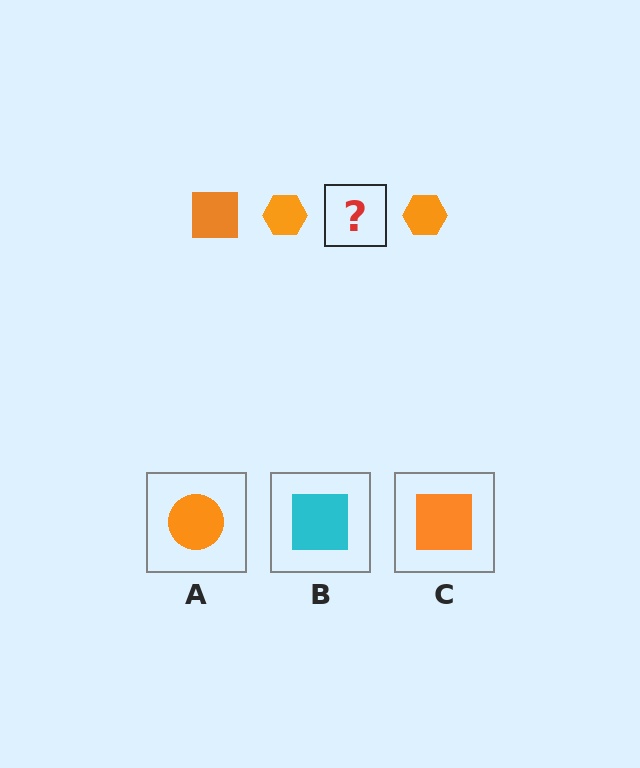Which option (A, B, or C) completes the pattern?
C.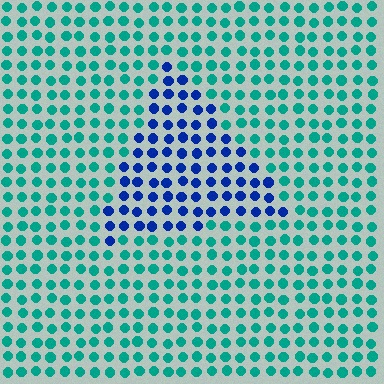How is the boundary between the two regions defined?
The boundary is defined purely by a slight shift in hue (about 54 degrees). Spacing, size, and orientation are identical on both sides.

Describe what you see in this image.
The image is filled with small teal elements in a uniform arrangement. A triangle-shaped region is visible where the elements are tinted to a slightly different hue, forming a subtle color boundary.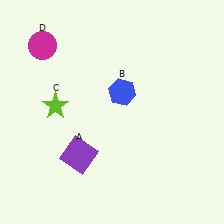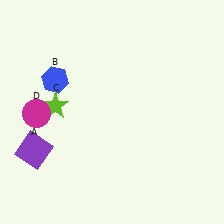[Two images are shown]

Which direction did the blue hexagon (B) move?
The blue hexagon (B) moved left.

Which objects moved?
The objects that moved are: the purple square (A), the blue hexagon (B), the magenta circle (D).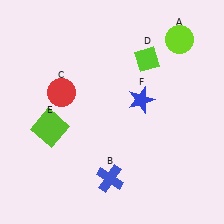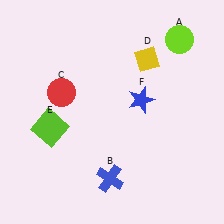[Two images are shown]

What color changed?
The diamond (D) changed from lime in Image 1 to yellow in Image 2.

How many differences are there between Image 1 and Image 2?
There is 1 difference between the two images.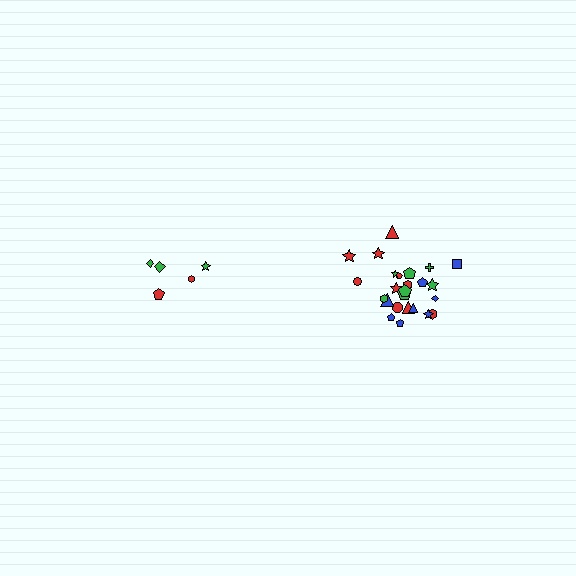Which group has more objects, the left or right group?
The right group.